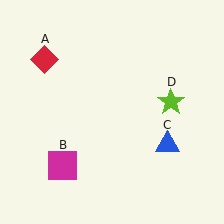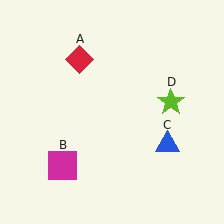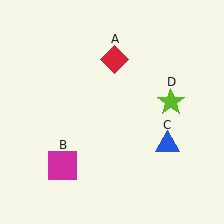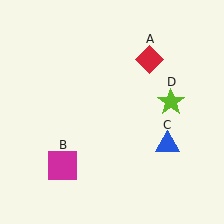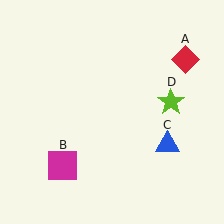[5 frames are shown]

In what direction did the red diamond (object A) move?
The red diamond (object A) moved right.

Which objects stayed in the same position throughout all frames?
Magenta square (object B) and blue triangle (object C) and lime star (object D) remained stationary.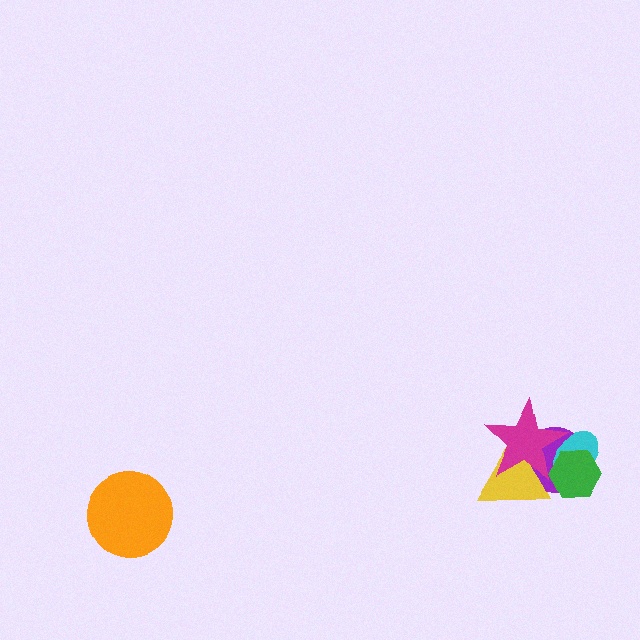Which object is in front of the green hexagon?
The magenta star is in front of the green hexagon.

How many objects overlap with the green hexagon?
4 objects overlap with the green hexagon.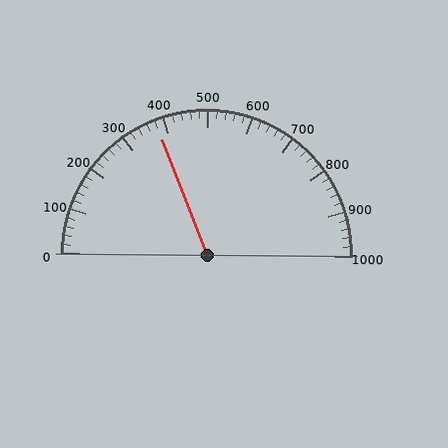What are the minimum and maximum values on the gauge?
The gauge ranges from 0 to 1000.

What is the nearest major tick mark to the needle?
The nearest major tick mark is 400.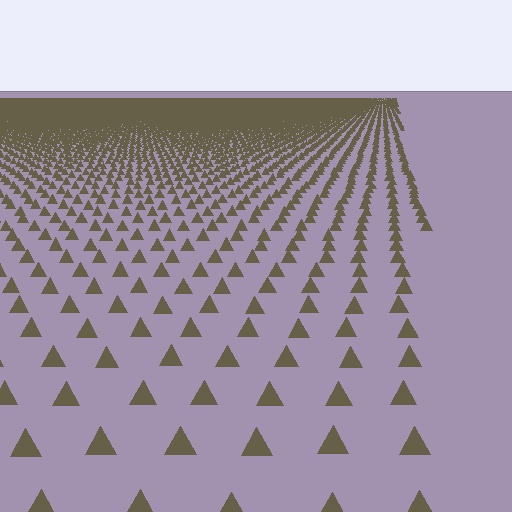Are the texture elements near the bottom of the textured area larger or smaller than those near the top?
Larger. Near the bottom, elements are closer to the viewer and appear at a bigger on-screen size.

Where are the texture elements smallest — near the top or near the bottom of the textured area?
Near the top.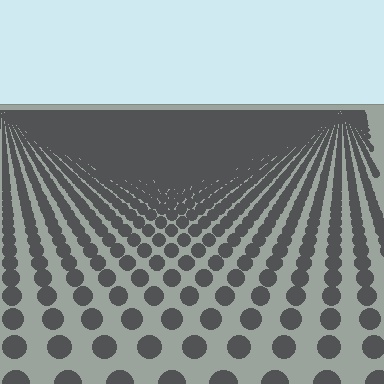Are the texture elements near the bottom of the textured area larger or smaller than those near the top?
Larger. Near the bottom, elements are closer to the viewer and appear at a bigger on-screen size.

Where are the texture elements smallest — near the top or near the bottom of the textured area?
Near the top.